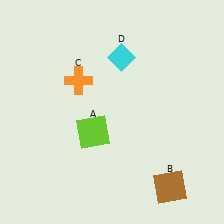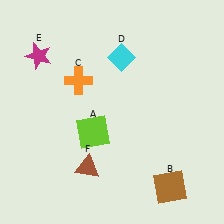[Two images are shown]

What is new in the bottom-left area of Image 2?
A brown triangle (F) was added in the bottom-left area of Image 2.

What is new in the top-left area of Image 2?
A magenta star (E) was added in the top-left area of Image 2.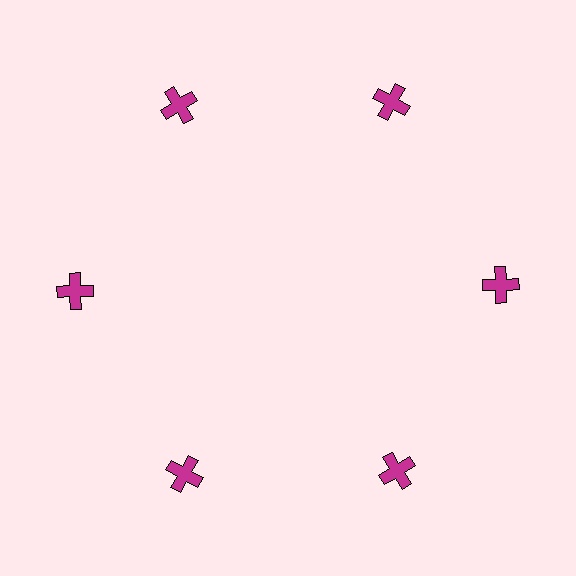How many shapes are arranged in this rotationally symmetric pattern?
There are 6 shapes, arranged in 6 groups of 1.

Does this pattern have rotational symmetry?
Yes, this pattern has 6-fold rotational symmetry. It looks the same after rotating 60 degrees around the center.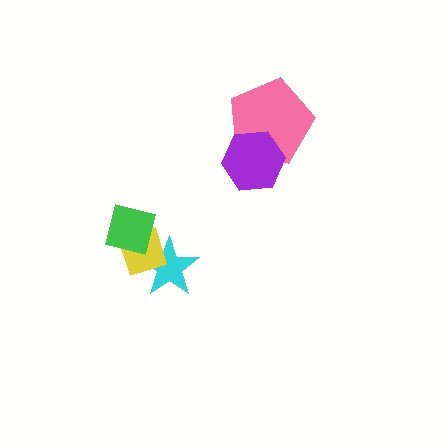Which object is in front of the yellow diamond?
The green square is in front of the yellow diamond.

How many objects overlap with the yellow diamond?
2 objects overlap with the yellow diamond.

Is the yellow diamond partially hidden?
Yes, it is partially covered by another shape.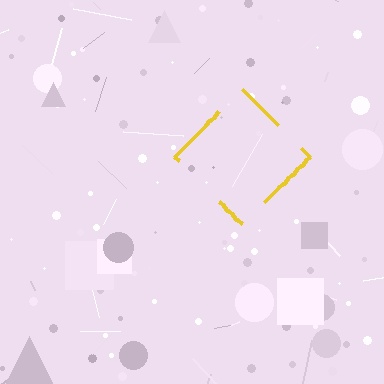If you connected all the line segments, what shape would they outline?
They would outline a diamond.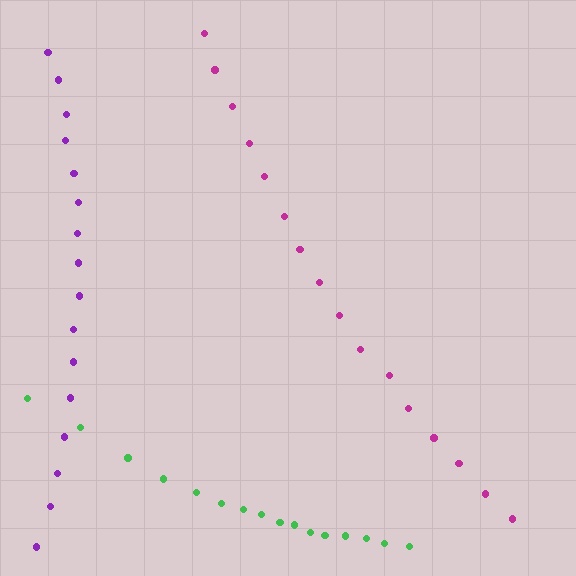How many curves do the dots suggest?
There are 3 distinct paths.